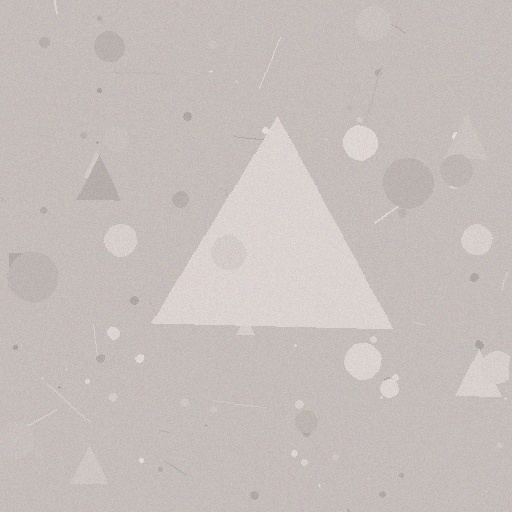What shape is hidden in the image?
A triangle is hidden in the image.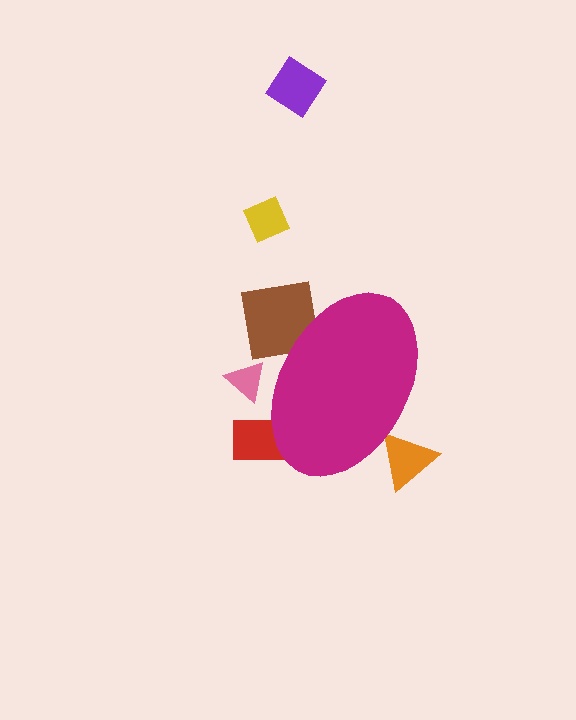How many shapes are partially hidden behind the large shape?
4 shapes are partially hidden.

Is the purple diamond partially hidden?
No, the purple diamond is fully visible.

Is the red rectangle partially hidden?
Yes, the red rectangle is partially hidden behind the magenta ellipse.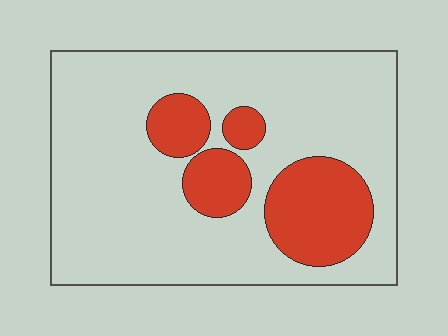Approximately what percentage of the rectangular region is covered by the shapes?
Approximately 20%.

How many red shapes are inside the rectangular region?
4.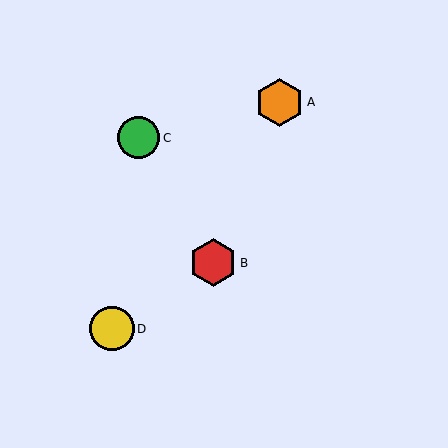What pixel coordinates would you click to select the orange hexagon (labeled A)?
Click at (279, 102) to select the orange hexagon A.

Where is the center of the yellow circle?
The center of the yellow circle is at (112, 329).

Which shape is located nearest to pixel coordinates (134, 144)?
The green circle (labeled C) at (138, 138) is nearest to that location.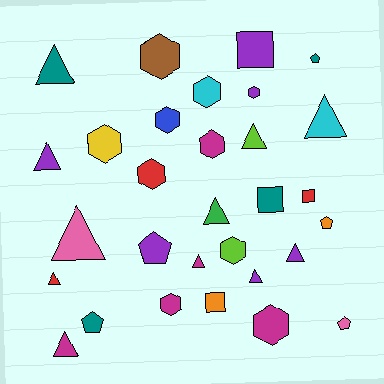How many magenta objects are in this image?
There are 5 magenta objects.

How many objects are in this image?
There are 30 objects.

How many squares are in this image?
There are 4 squares.